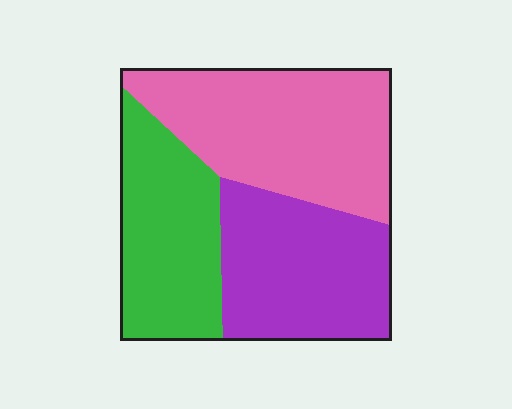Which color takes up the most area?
Pink, at roughly 40%.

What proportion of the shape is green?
Green takes up between a sixth and a third of the shape.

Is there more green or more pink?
Pink.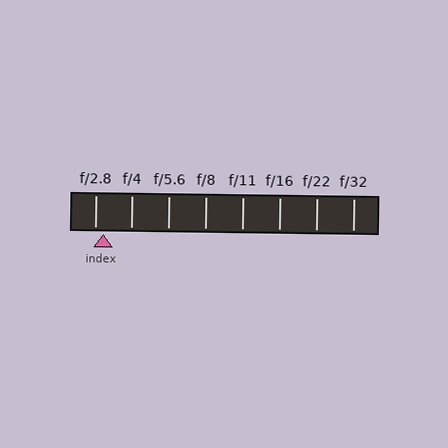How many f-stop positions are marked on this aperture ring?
There are 8 f-stop positions marked.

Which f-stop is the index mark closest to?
The index mark is closest to f/2.8.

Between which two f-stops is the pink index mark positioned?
The index mark is between f/2.8 and f/4.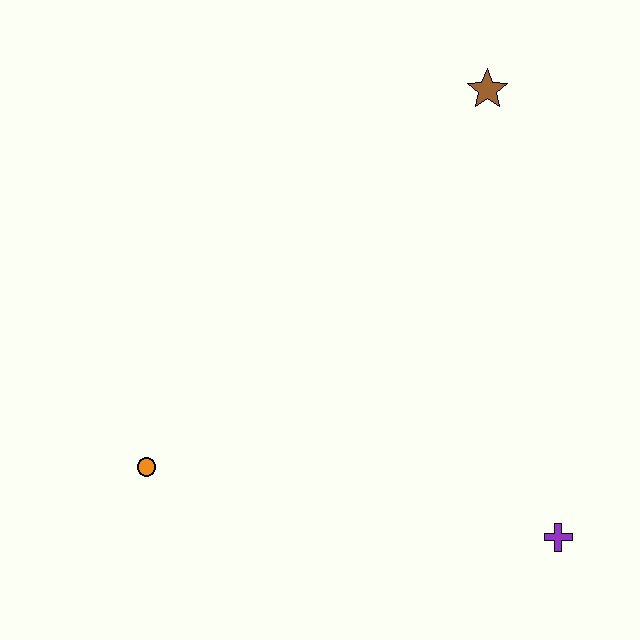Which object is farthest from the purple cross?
The brown star is farthest from the purple cross.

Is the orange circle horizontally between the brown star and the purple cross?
No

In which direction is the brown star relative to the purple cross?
The brown star is above the purple cross.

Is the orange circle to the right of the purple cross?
No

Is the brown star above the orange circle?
Yes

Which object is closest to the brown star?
The purple cross is closest to the brown star.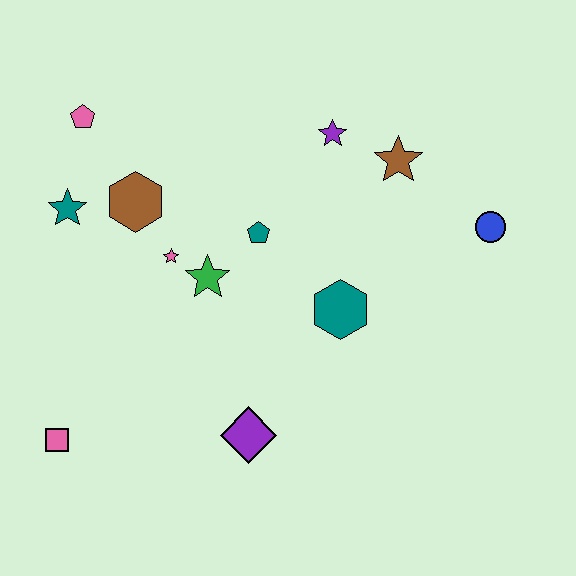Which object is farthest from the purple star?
The pink square is farthest from the purple star.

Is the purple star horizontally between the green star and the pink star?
No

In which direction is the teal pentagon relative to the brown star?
The teal pentagon is to the left of the brown star.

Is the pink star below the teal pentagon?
Yes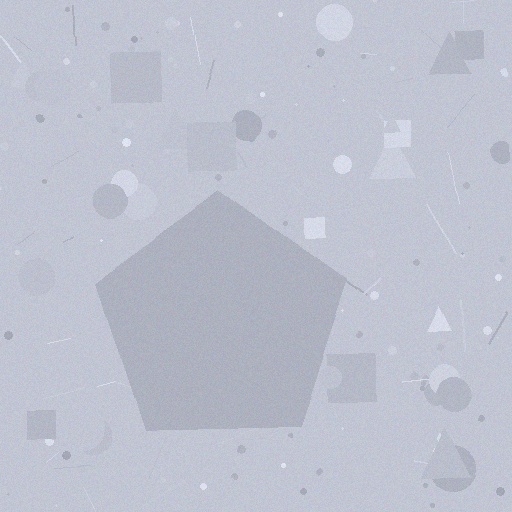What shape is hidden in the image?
A pentagon is hidden in the image.